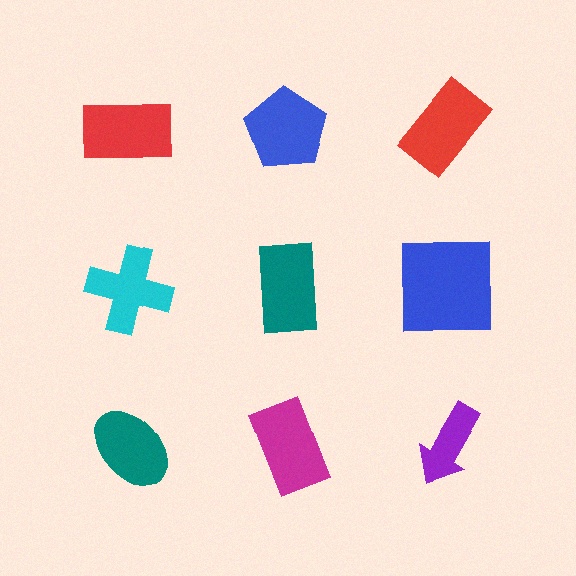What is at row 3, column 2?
A magenta rectangle.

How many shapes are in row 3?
3 shapes.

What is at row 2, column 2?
A teal rectangle.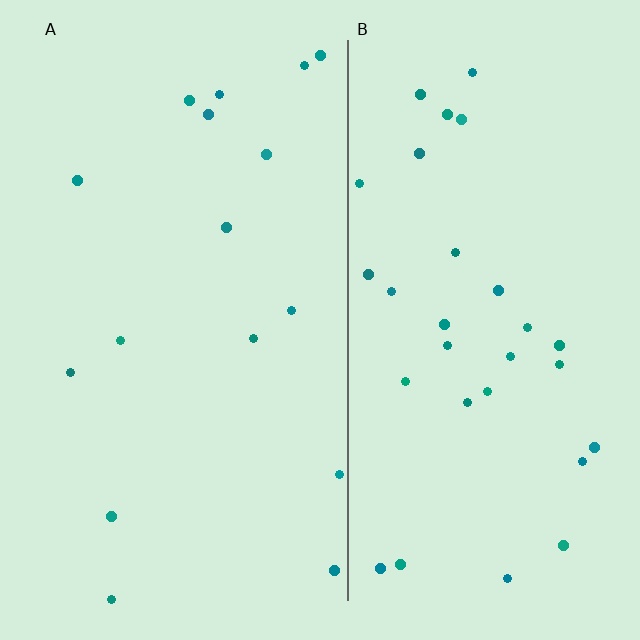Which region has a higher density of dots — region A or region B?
B (the right).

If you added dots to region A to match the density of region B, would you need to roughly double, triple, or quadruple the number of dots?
Approximately double.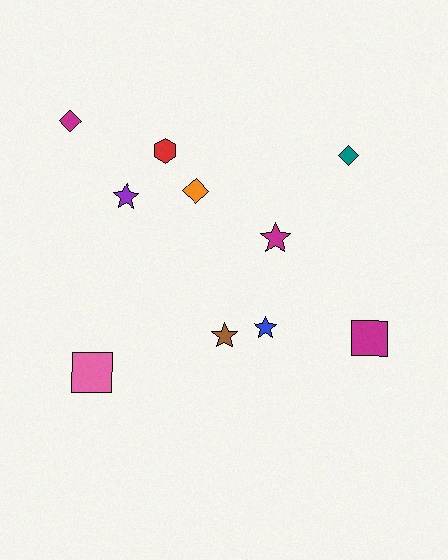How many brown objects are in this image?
There is 1 brown object.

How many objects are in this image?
There are 10 objects.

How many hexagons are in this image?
There is 1 hexagon.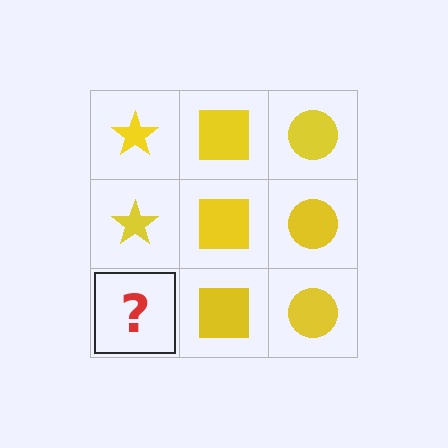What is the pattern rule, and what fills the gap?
The rule is that each column has a consistent shape. The gap should be filled with a yellow star.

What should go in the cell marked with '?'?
The missing cell should contain a yellow star.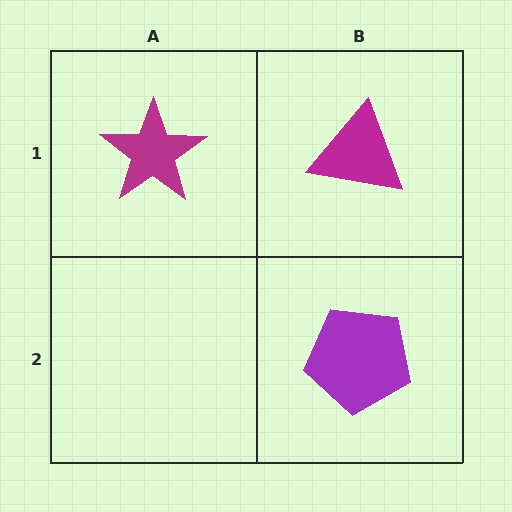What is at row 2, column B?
A purple pentagon.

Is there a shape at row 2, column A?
No, that cell is empty.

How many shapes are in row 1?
2 shapes.